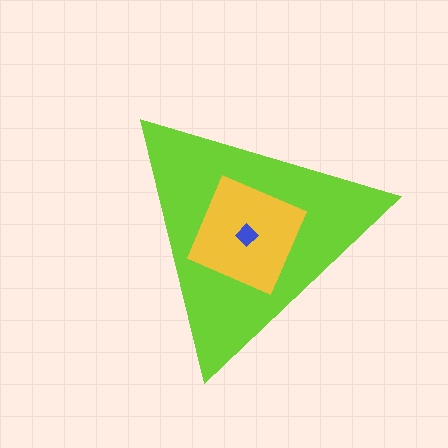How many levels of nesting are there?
3.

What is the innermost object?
The blue diamond.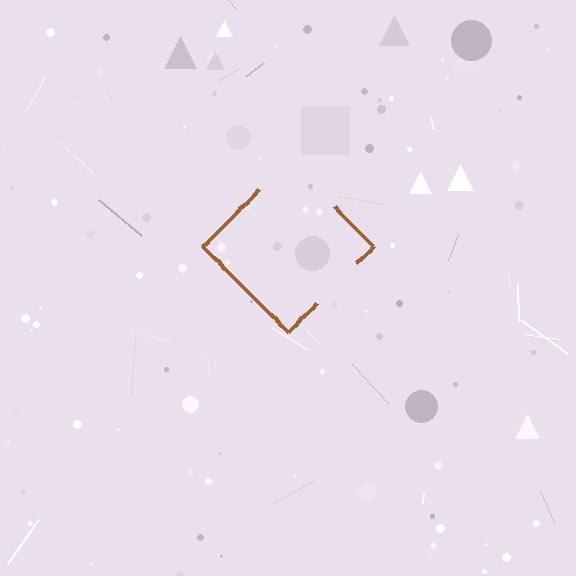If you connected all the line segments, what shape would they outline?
They would outline a diamond.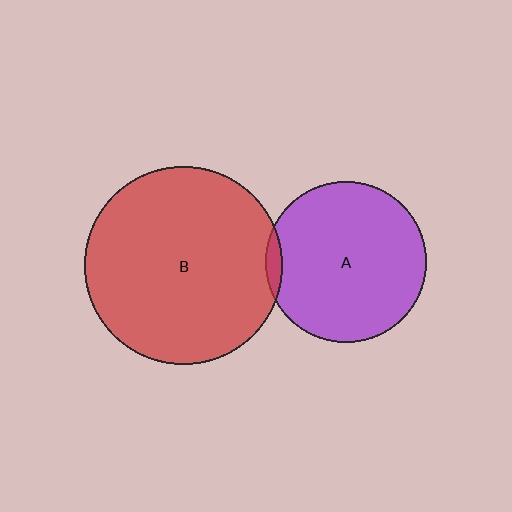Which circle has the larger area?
Circle B (red).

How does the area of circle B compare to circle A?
Approximately 1.5 times.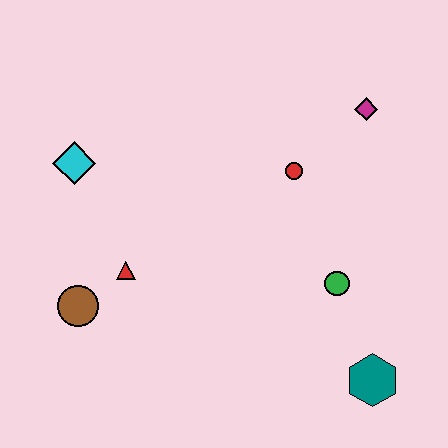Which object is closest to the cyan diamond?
The red triangle is closest to the cyan diamond.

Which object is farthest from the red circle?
The brown circle is farthest from the red circle.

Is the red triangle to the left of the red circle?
Yes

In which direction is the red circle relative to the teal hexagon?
The red circle is above the teal hexagon.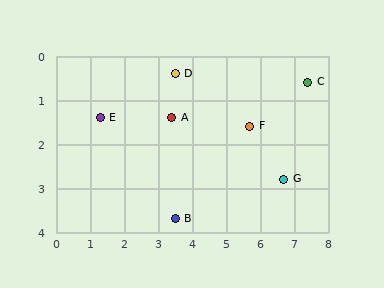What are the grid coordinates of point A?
Point A is at approximately (3.4, 1.4).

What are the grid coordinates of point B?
Point B is at approximately (3.5, 3.7).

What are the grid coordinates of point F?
Point F is at approximately (5.7, 1.6).